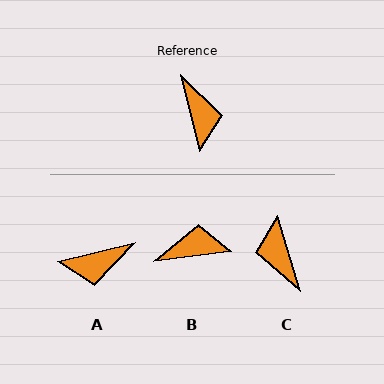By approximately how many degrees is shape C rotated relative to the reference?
Approximately 177 degrees clockwise.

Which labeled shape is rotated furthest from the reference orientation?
C, about 177 degrees away.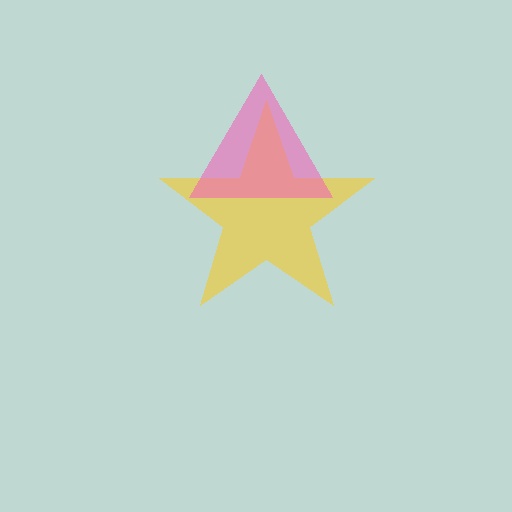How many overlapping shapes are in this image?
There are 2 overlapping shapes in the image.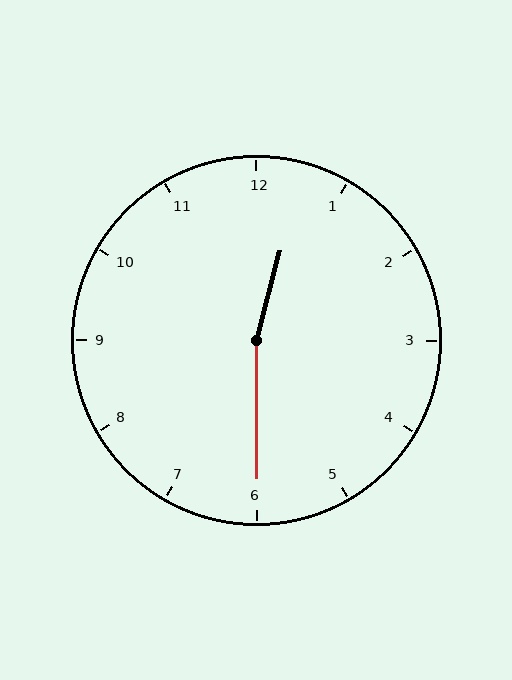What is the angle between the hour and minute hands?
Approximately 165 degrees.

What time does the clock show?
12:30.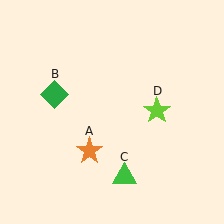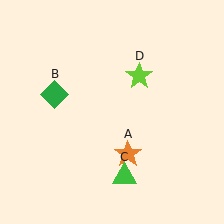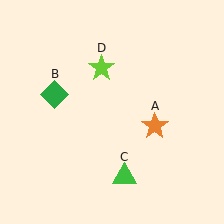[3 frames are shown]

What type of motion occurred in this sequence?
The orange star (object A), lime star (object D) rotated counterclockwise around the center of the scene.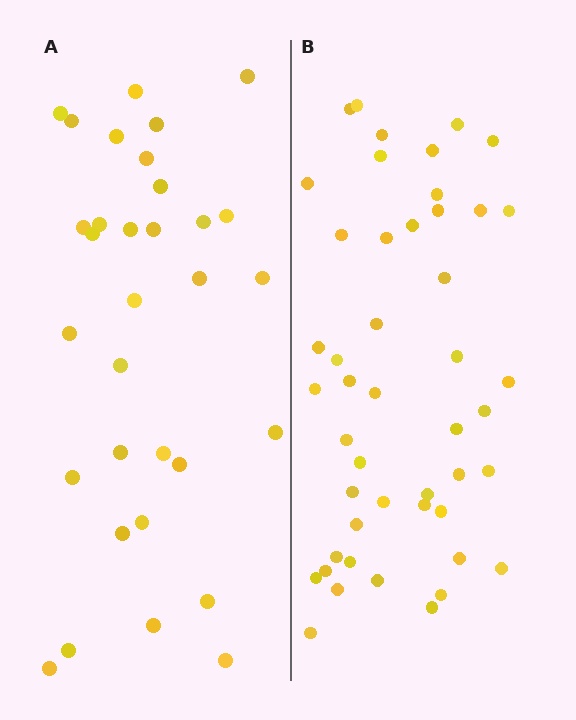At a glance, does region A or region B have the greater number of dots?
Region B (the right region) has more dots.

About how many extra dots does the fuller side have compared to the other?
Region B has approximately 15 more dots than region A.